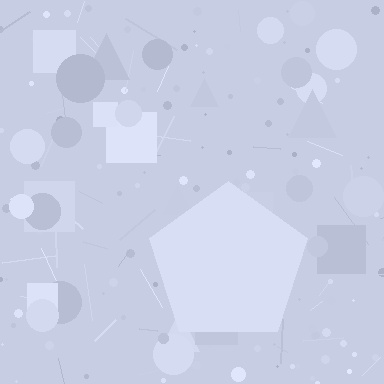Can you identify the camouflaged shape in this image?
The camouflaged shape is a pentagon.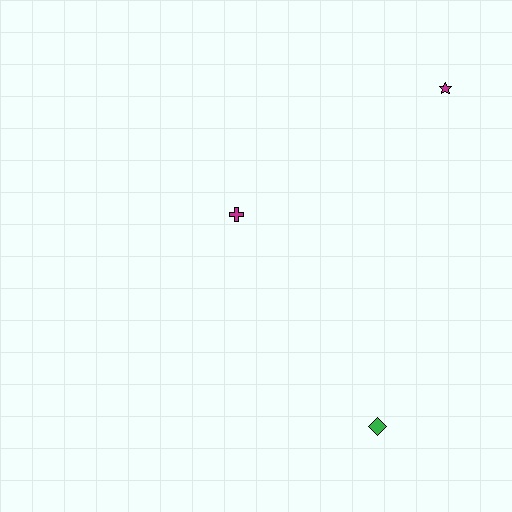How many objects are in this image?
There are 3 objects.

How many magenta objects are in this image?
There are 2 magenta objects.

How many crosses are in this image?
There is 1 cross.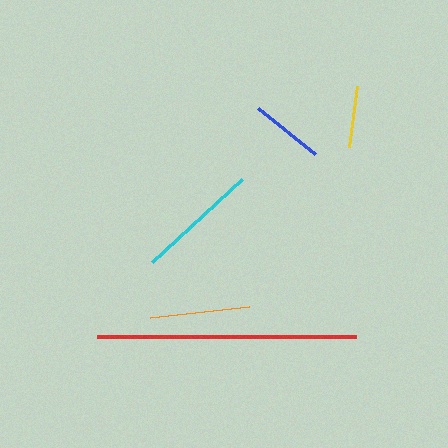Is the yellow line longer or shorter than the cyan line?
The cyan line is longer than the yellow line.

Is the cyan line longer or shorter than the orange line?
The cyan line is longer than the orange line.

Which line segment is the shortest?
The yellow line is the shortest at approximately 62 pixels.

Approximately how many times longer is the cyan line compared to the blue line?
The cyan line is approximately 1.7 times the length of the blue line.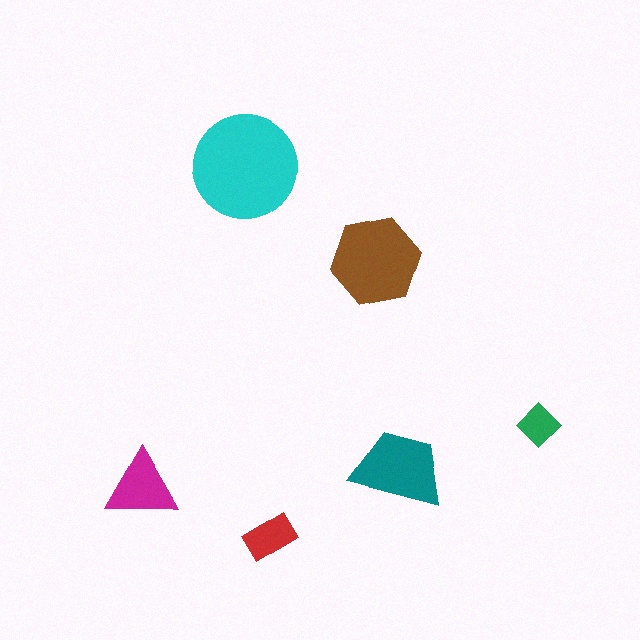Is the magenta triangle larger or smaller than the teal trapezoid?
Smaller.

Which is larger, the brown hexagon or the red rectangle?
The brown hexagon.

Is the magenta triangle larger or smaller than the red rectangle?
Larger.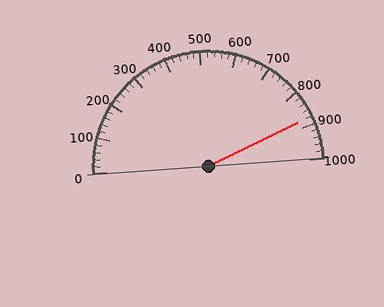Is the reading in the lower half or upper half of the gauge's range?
The reading is in the upper half of the range (0 to 1000).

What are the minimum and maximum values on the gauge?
The gauge ranges from 0 to 1000.